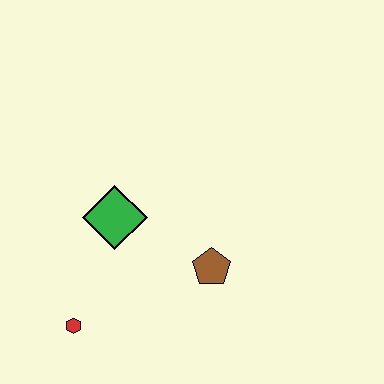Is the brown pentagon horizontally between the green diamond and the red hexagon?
No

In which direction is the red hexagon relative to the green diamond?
The red hexagon is below the green diamond.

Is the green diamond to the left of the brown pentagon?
Yes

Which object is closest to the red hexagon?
The green diamond is closest to the red hexagon.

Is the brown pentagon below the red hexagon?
No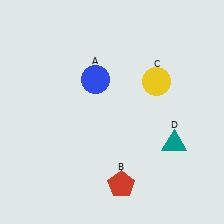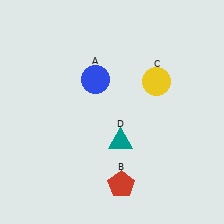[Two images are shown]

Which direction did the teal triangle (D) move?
The teal triangle (D) moved left.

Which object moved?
The teal triangle (D) moved left.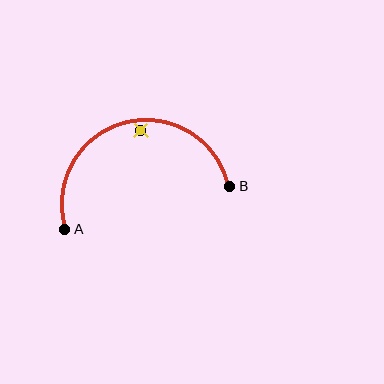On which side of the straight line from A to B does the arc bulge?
The arc bulges above the straight line connecting A and B.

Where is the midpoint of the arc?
The arc midpoint is the point on the curve farthest from the straight line joining A and B. It sits above that line.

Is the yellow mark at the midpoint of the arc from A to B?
No — the yellow mark does not lie on the arc at all. It sits slightly inside the curve.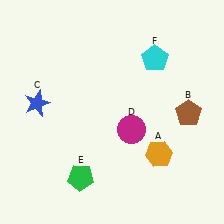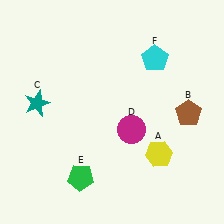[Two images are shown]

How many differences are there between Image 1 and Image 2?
There are 2 differences between the two images.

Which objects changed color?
A changed from orange to yellow. C changed from blue to teal.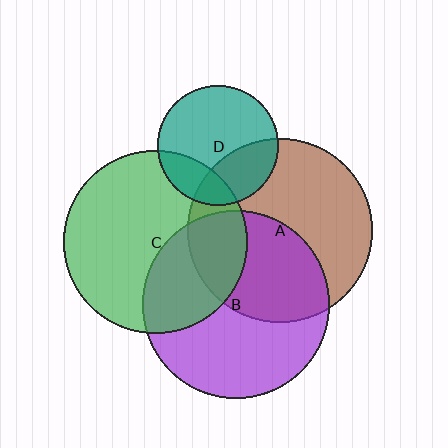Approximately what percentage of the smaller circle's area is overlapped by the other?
Approximately 30%.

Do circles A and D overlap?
Yes.